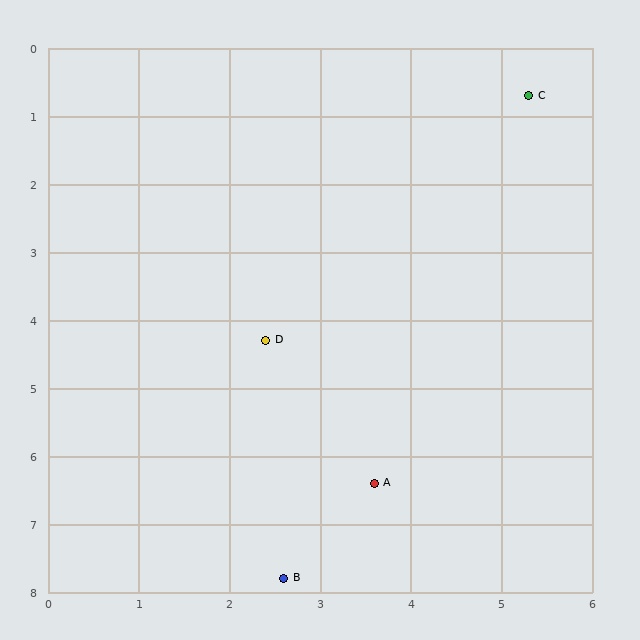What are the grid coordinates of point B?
Point B is at approximately (2.6, 7.8).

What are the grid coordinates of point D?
Point D is at approximately (2.4, 4.3).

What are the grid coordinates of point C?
Point C is at approximately (5.3, 0.7).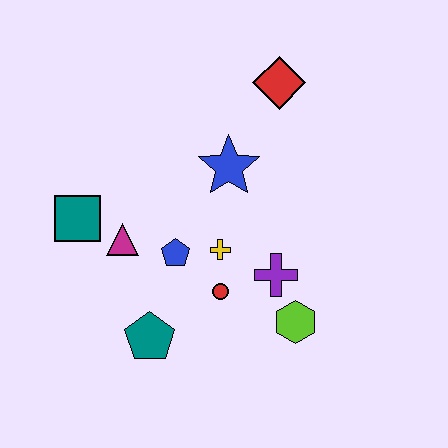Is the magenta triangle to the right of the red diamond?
No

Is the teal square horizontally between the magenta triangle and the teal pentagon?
No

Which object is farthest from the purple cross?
The teal square is farthest from the purple cross.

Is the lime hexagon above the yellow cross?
No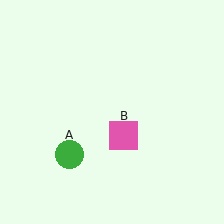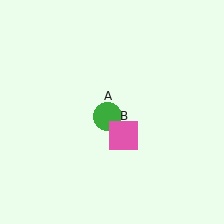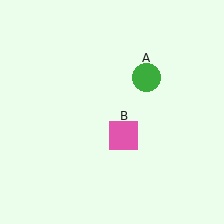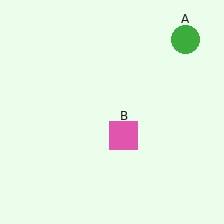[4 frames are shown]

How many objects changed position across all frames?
1 object changed position: green circle (object A).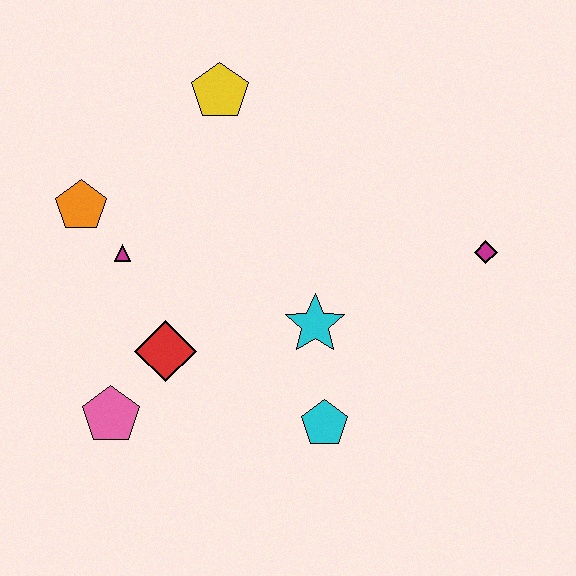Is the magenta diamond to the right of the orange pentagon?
Yes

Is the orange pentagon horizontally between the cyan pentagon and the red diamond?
No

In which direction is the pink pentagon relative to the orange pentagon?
The pink pentagon is below the orange pentagon.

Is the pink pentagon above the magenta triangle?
No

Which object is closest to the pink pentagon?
The red diamond is closest to the pink pentagon.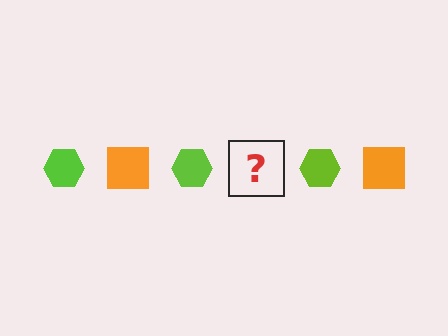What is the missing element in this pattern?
The missing element is an orange square.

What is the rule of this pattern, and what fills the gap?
The rule is that the pattern alternates between lime hexagon and orange square. The gap should be filled with an orange square.